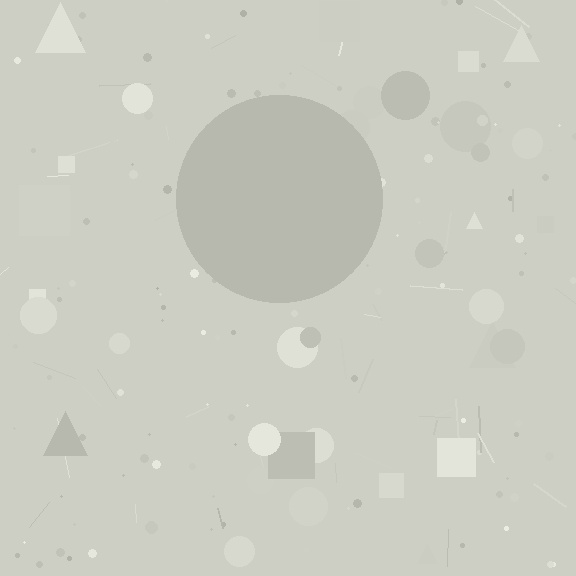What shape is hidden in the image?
A circle is hidden in the image.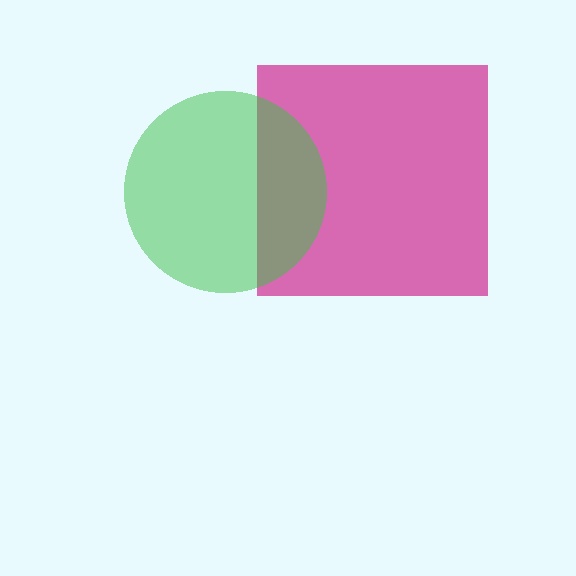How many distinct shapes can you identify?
There are 2 distinct shapes: a magenta square, a green circle.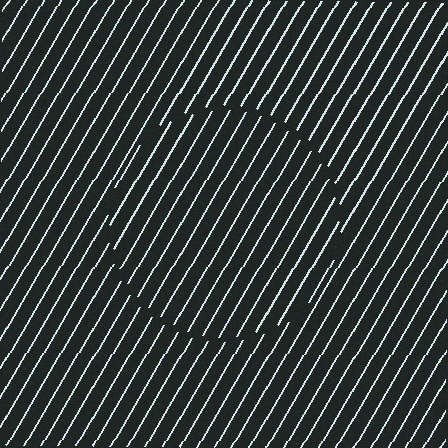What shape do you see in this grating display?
An illusory circle. The interior of the shape contains the same grating, shifted by half a period — the contour is defined by the phase discontinuity where line-ends from the inner and outer gratings abut.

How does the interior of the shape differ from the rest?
The interior of the shape contains the same grating, shifted by half a period — the contour is defined by the phase discontinuity where line-ends from the inner and outer gratings abut.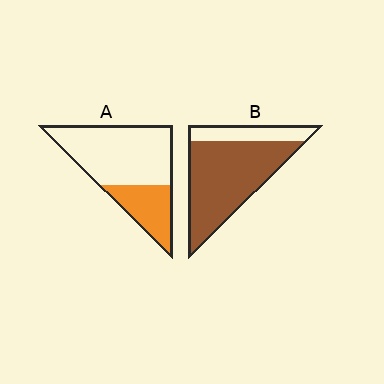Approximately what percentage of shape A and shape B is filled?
A is approximately 30% and B is approximately 80%.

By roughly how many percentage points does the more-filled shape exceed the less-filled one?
By roughly 45 percentage points (B over A).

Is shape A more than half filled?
No.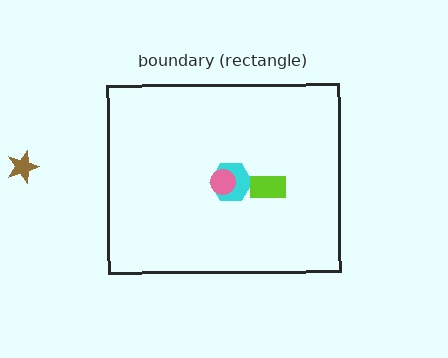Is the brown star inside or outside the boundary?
Outside.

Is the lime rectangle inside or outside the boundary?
Inside.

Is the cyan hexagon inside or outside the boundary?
Inside.